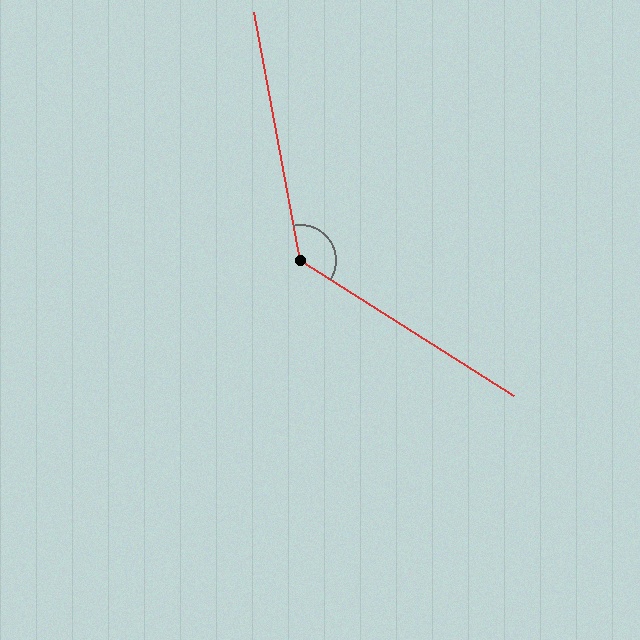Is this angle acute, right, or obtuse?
It is obtuse.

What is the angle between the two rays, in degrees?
Approximately 133 degrees.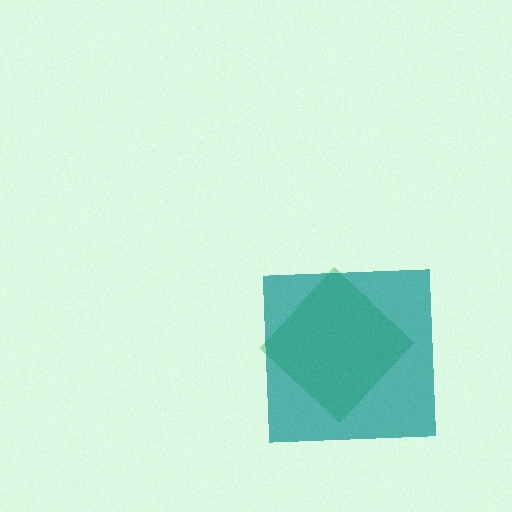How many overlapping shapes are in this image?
There are 2 overlapping shapes in the image.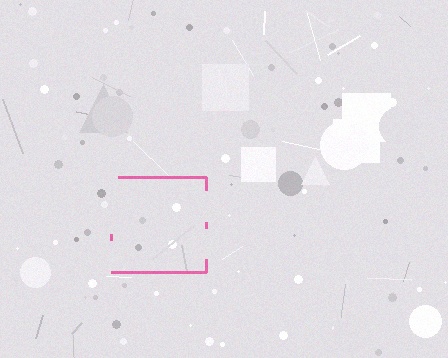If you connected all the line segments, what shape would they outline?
They would outline a square.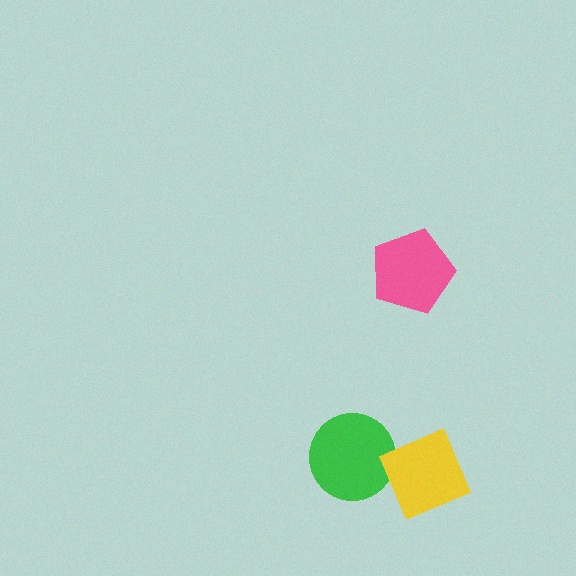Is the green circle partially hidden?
Yes, it is partially covered by another shape.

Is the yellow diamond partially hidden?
No, no other shape covers it.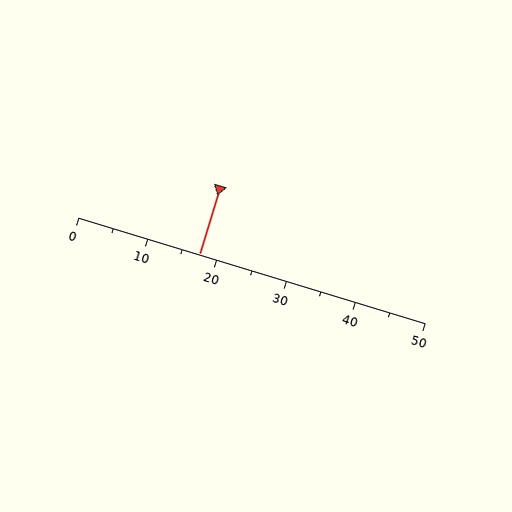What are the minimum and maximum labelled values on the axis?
The axis runs from 0 to 50.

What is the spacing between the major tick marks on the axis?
The major ticks are spaced 10 apart.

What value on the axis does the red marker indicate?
The marker indicates approximately 17.5.